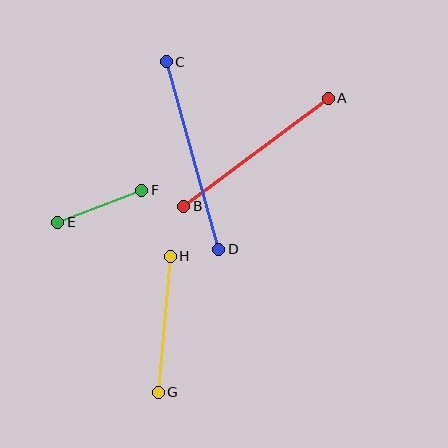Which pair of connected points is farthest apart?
Points C and D are farthest apart.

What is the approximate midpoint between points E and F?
The midpoint is at approximately (100, 206) pixels.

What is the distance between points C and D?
The distance is approximately 195 pixels.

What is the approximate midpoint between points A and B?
The midpoint is at approximately (256, 152) pixels.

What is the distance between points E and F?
The distance is approximately 90 pixels.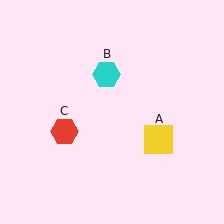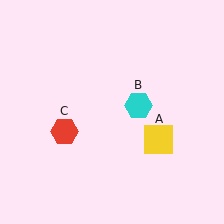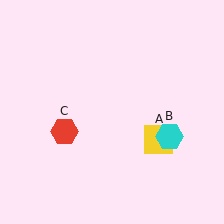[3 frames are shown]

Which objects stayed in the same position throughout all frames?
Yellow square (object A) and red hexagon (object C) remained stationary.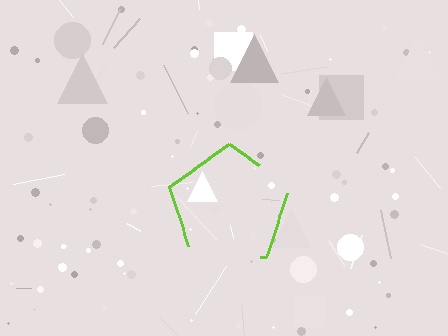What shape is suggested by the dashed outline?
The dashed outline suggests a pentagon.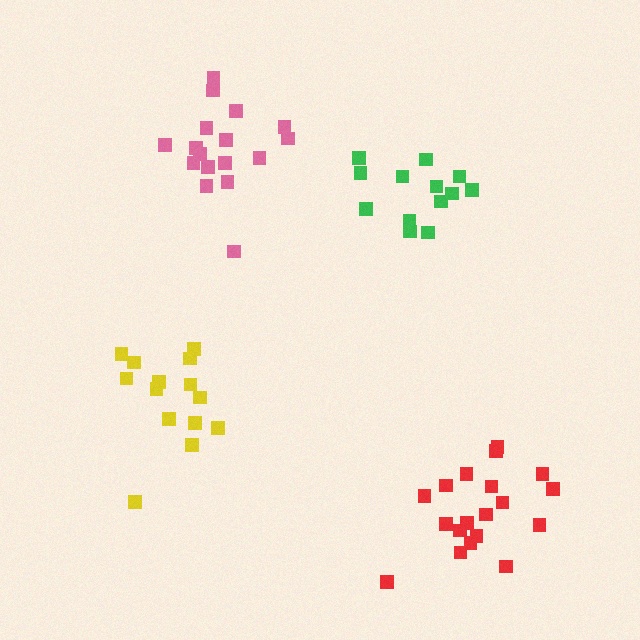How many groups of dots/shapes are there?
There are 4 groups.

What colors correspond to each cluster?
The clusters are colored: pink, yellow, red, green.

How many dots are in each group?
Group 1: 17 dots, Group 2: 14 dots, Group 3: 19 dots, Group 4: 13 dots (63 total).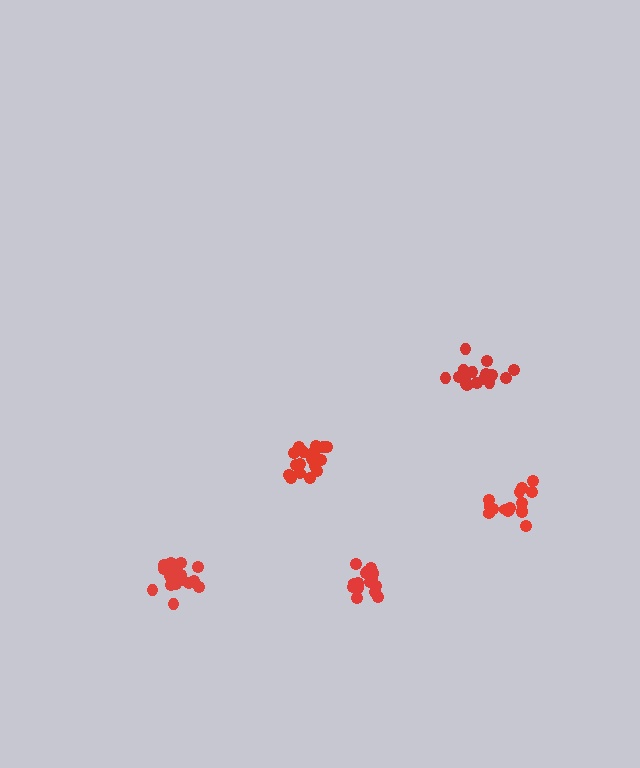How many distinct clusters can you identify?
There are 5 distinct clusters.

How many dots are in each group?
Group 1: 18 dots, Group 2: 16 dots, Group 3: 19 dots, Group 4: 18 dots, Group 5: 18 dots (89 total).